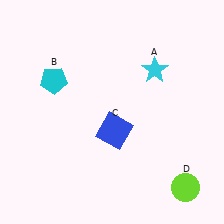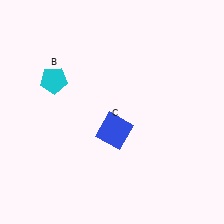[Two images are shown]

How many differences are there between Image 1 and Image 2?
There are 2 differences between the two images.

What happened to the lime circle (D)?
The lime circle (D) was removed in Image 2. It was in the bottom-right area of Image 1.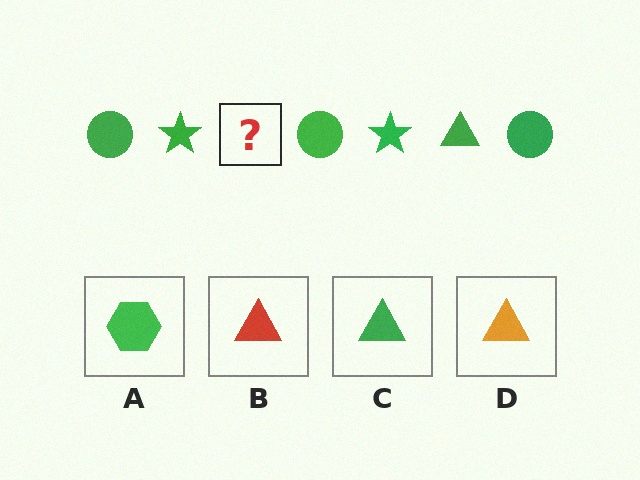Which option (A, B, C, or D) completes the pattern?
C.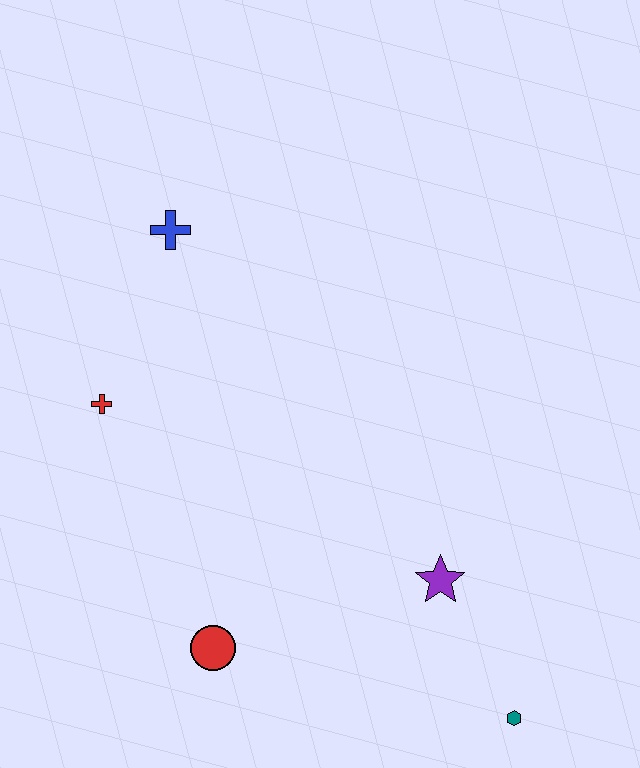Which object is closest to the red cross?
The blue cross is closest to the red cross.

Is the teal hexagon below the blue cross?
Yes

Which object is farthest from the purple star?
The blue cross is farthest from the purple star.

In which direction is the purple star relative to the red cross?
The purple star is to the right of the red cross.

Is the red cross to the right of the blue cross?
No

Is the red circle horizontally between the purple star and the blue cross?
Yes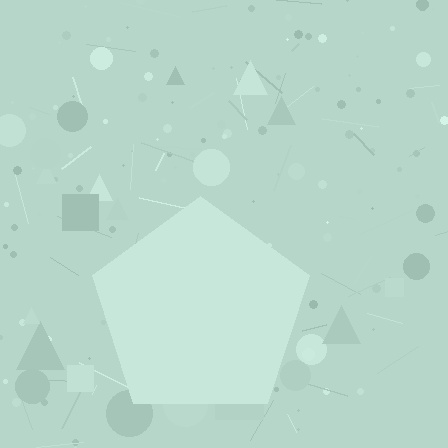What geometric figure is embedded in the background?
A pentagon is embedded in the background.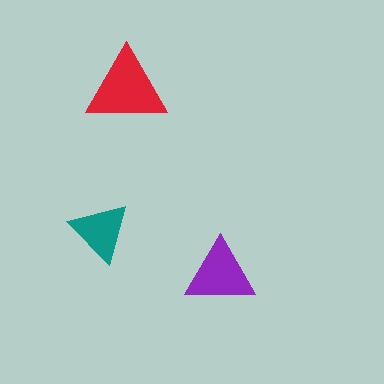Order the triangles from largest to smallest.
the red one, the purple one, the teal one.